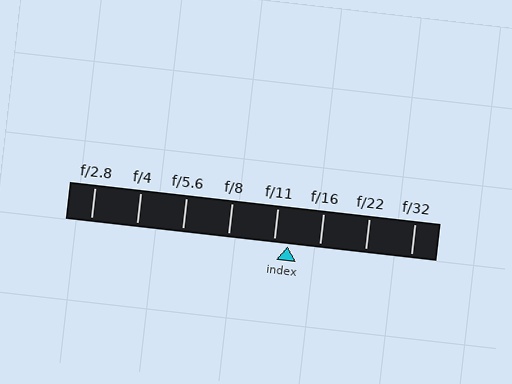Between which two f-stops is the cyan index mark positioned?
The index mark is between f/11 and f/16.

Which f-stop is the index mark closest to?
The index mark is closest to f/11.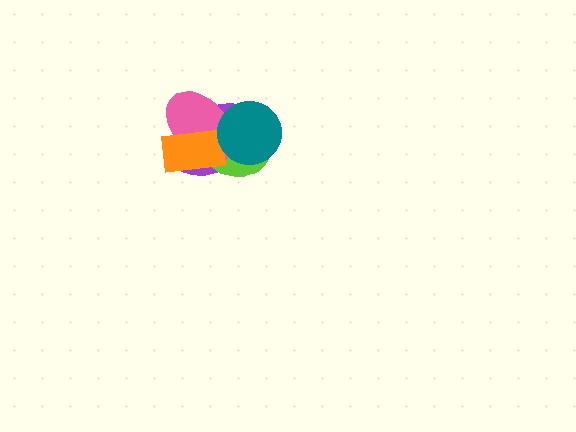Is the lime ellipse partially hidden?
Yes, it is partially covered by another shape.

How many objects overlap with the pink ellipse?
4 objects overlap with the pink ellipse.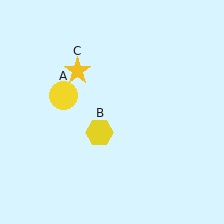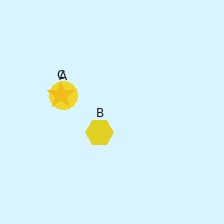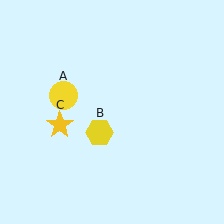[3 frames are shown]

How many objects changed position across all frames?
1 object changed position: yellow star (object C).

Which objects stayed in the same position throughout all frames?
Yellow circle (object A) and yellow hexagon (object B) remained stationary.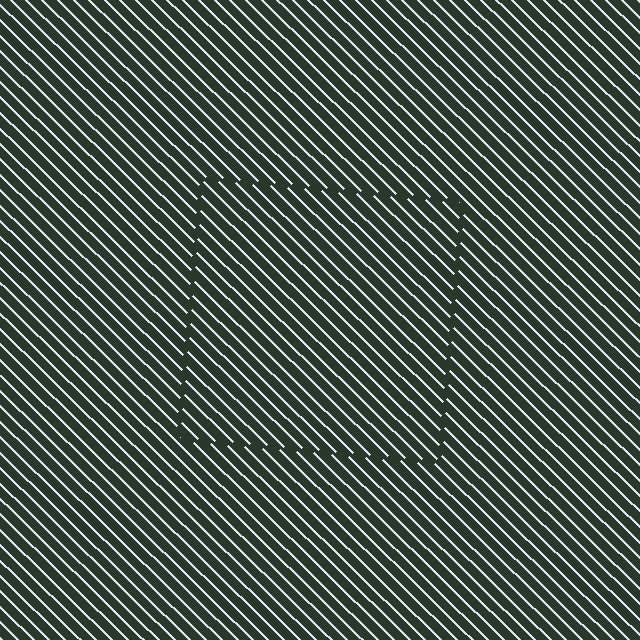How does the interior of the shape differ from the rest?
The interior of the shape contains the same grating, shifted by half a period — the contour is defined by the phase discontinuity where line-ends from the inner and outer gratings abut.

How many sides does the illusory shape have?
4 sides — the line-ends trace a square.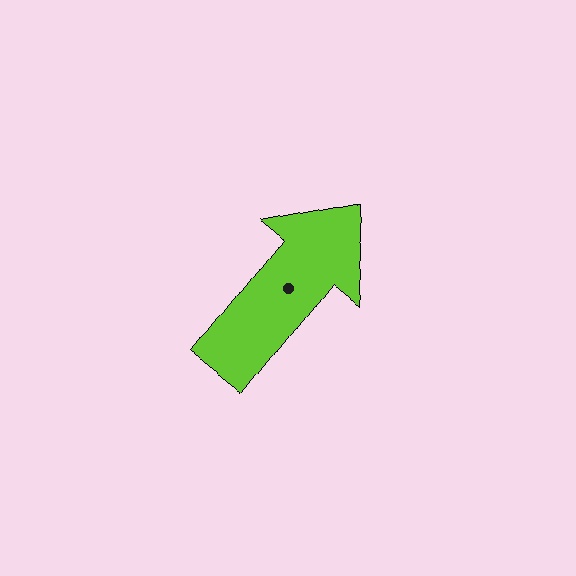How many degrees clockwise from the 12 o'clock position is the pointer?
Approximately 38 degrees.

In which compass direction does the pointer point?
Northeast.